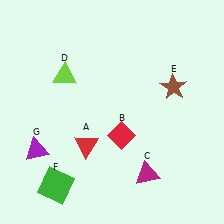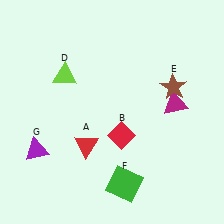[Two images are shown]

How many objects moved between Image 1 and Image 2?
2 objects moved between the two images.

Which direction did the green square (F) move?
The green square (F) moved right.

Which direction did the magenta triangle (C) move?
The magenta triangle (C) moved up.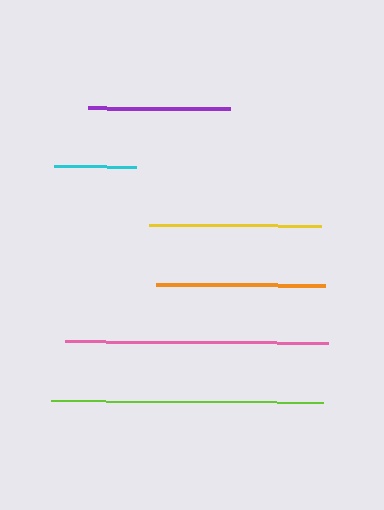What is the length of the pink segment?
The pink segment is approximately 263 pixels long.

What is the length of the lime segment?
The lime segment is approximately 271 pixels long.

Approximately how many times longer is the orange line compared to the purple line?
The orange line is approximately 1.2 times the length of the purple line.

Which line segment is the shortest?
The cyan line is the shortest at approximately 82 pixels.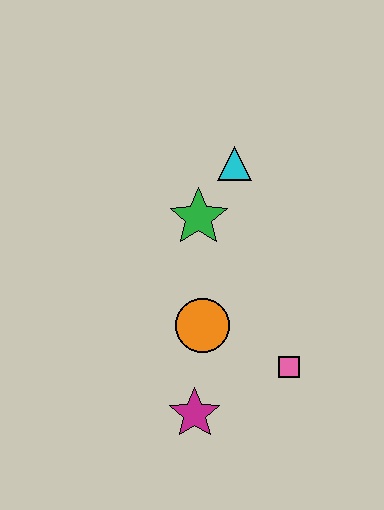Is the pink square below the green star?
Yes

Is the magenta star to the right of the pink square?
No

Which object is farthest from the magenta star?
The cyan triangle is farthest from the magenta star.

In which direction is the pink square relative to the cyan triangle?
The pink square is below the cyan triangle.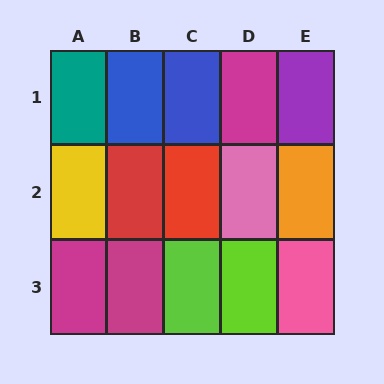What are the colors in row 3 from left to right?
Magenta, magenta, lime, lime, pink.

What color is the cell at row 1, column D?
Magenta.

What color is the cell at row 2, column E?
Orange.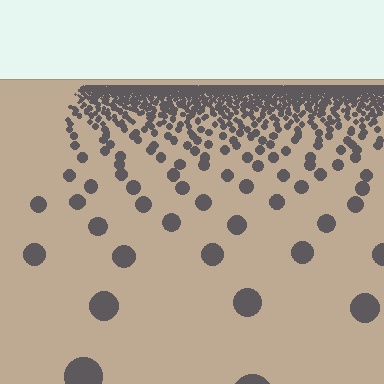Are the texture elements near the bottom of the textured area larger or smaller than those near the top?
Larger. Near the bottom, elements are closer to the viewer and appear at a bigger on-screen size.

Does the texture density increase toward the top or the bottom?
Density increases toward the top.